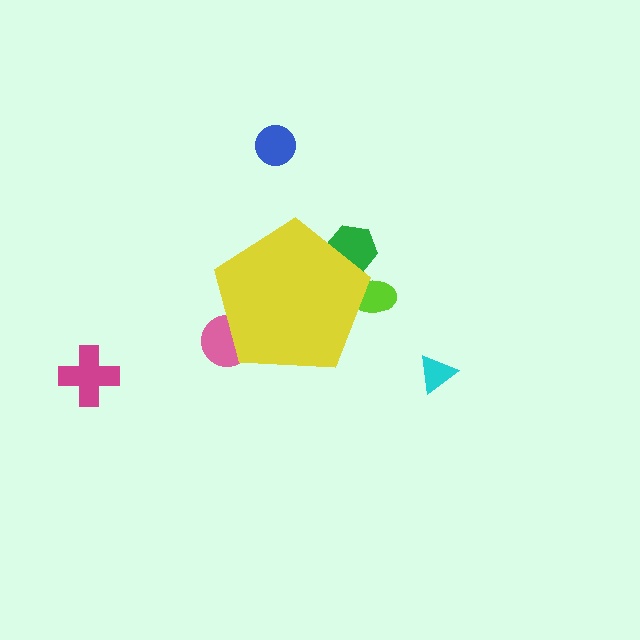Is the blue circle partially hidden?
No, the blue circle is fully visible.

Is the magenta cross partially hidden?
No, the magenta cross is fully visible.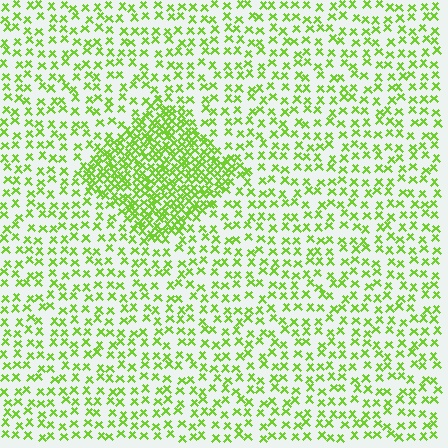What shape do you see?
I see a diamond.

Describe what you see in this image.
The image contains small lime elements arranged at two different densities. A diamond-shaped region is visible where the elements are more densely packed than the surrounding area.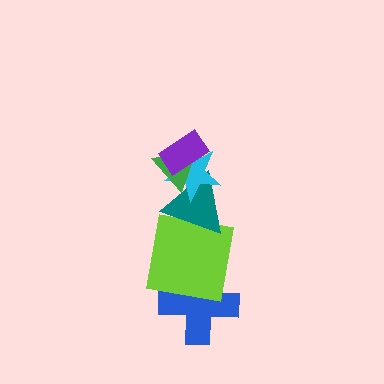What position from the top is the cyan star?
The cyan star is 3rd from the top.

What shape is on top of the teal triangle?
The cyan star is on top of the teal triangle.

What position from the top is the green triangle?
The green triangle is 2nd from the top.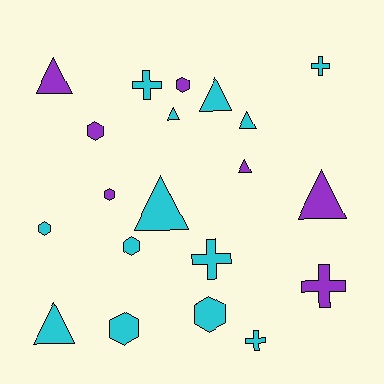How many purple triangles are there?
There are 3 purple triangles.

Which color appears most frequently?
Cyan, with 13 objects.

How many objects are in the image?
There are 20 objects.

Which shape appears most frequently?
Triangle, with 8 objects.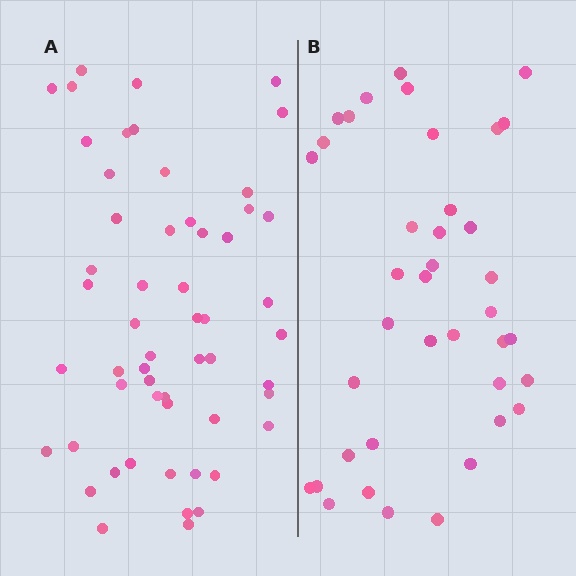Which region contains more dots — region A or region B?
Region A (the left region) has more dots.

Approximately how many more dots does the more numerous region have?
Region A has approximately 15 more dots than region B.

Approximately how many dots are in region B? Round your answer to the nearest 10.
About 40 dots. (The exact count is 39, which rounds to 40.)